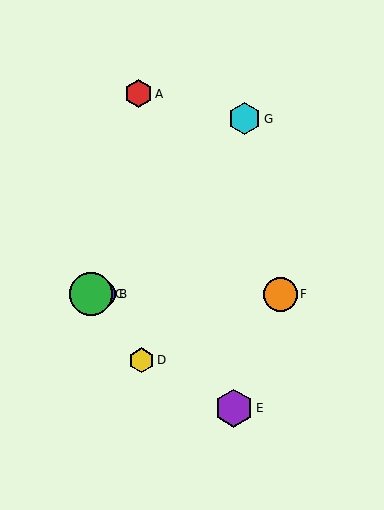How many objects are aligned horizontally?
3 objects (B, C, F) are aligned horizontally.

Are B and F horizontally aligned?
Yes, both are at y≈294.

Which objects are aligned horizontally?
Objects B, C, F are aligned horizontally.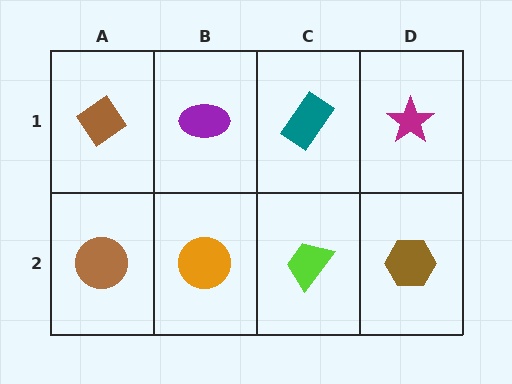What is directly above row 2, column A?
A brown diamond.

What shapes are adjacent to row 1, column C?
A lime trapezoid (row 2, column C), a purple ellipse (row 1, column B), a magenta star (row 1, column D).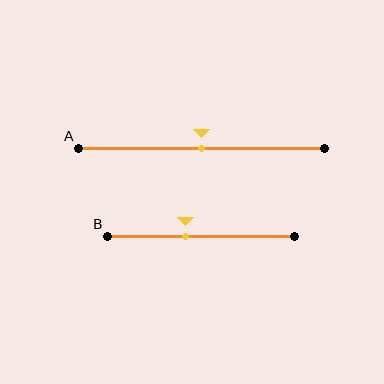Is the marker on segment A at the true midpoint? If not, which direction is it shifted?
Yes, the marker on segment A is at the true midpoint.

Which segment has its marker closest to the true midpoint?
Segment A has its marker closest to the true midpoint.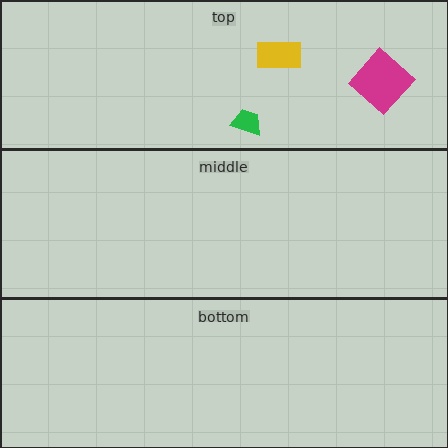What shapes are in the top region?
The yellow rectangle, the green trapezoid, the magenta diamond.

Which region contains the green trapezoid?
The top region.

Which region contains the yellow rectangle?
The top region.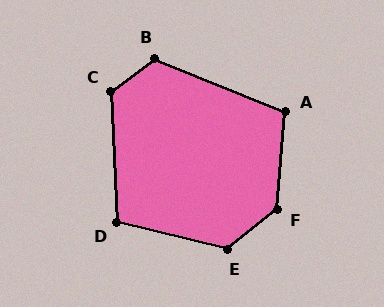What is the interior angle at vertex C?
Approximately 125 degrees (obtuse).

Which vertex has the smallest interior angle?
D, at approximately 106 degrees.